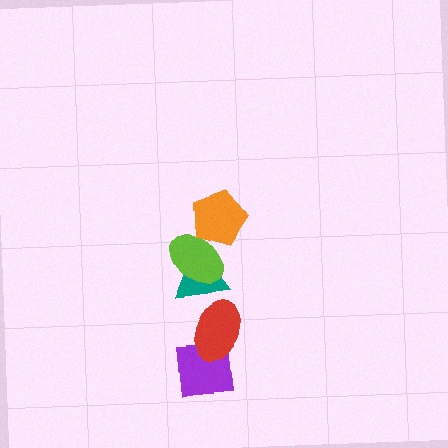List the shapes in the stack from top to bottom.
From top to bottom: the orange pentagon, the lime ellipse, the teal triangle, the red ellipse, the purple square.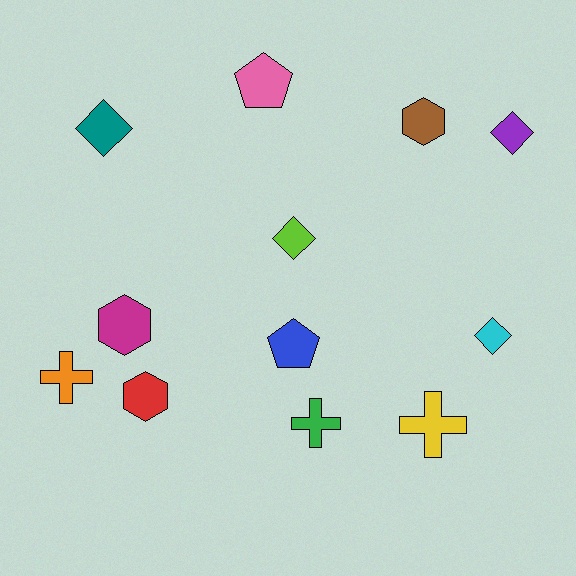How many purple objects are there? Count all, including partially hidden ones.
There is 1 purple object.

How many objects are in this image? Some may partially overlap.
There are 12 objects.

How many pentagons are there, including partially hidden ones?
There are 2 pentagons.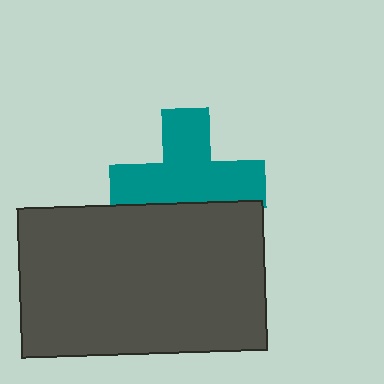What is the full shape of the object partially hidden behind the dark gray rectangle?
The partially hidden object is a teal cross.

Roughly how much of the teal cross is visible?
Most of it is visible (roughly 70%).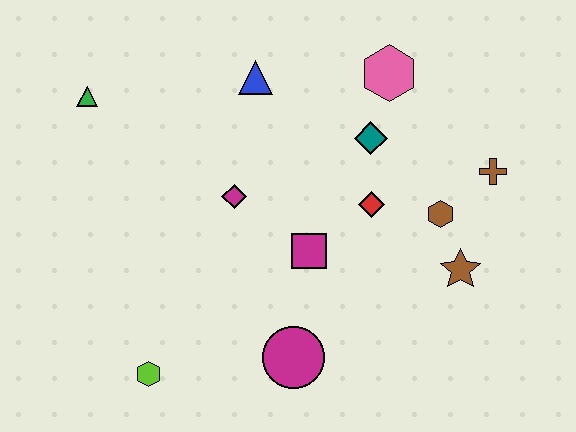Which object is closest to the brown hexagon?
The brown star is closest to the brown hexagon.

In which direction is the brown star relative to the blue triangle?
The brown star is to the right of the blue triangle.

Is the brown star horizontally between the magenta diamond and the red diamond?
No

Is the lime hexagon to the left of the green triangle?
No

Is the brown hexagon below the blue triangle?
Yes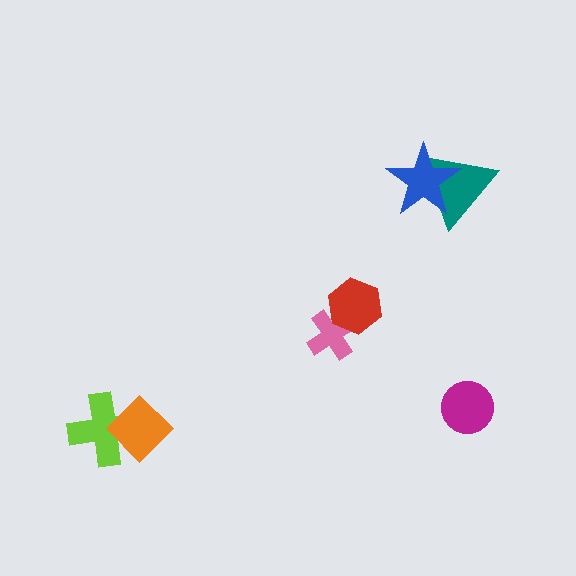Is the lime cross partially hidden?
Yes, it is partially covered by another shape.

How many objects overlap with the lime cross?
1 object overlaps with the lime cross.